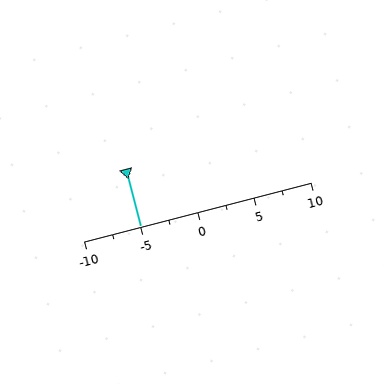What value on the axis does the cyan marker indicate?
The marker indicates approximately -5.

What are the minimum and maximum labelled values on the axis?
The axis runs from -10 to 10.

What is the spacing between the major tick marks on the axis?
The major ticks are spaced 5 apart.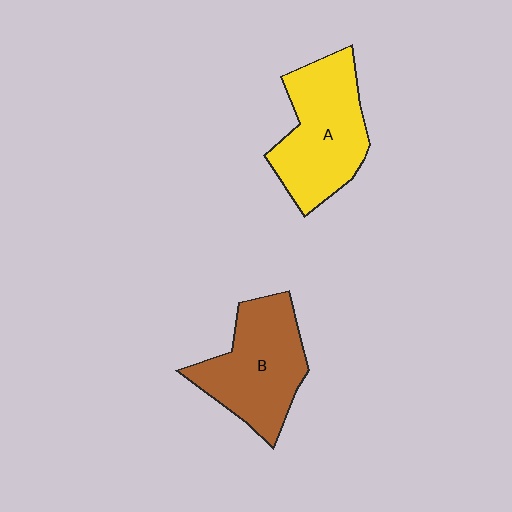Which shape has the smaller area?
Shape B (brown).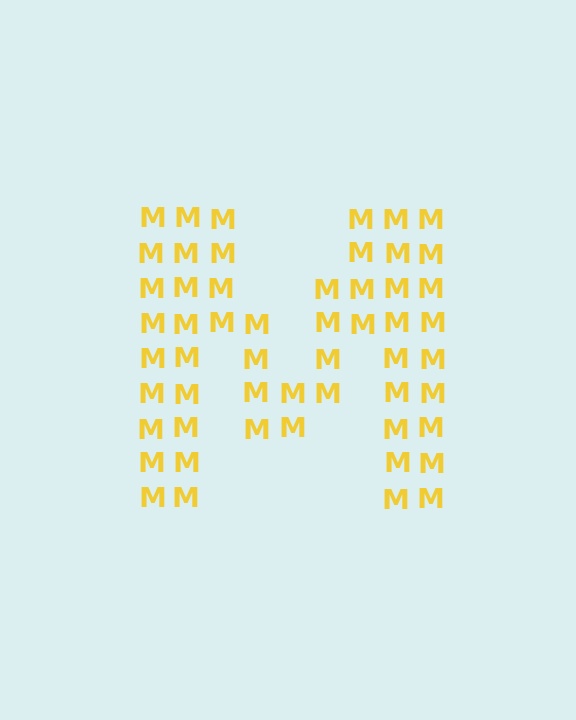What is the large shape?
The large shape is the letter M.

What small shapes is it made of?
It is made of small letter M's.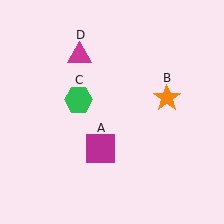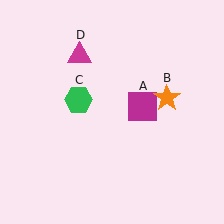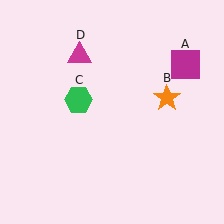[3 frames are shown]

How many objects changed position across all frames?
1 object changed position: magenta square (object A).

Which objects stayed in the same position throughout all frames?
Orange star (object B) and green hexagon (object C) and magenta triangle (object D) remained stationary.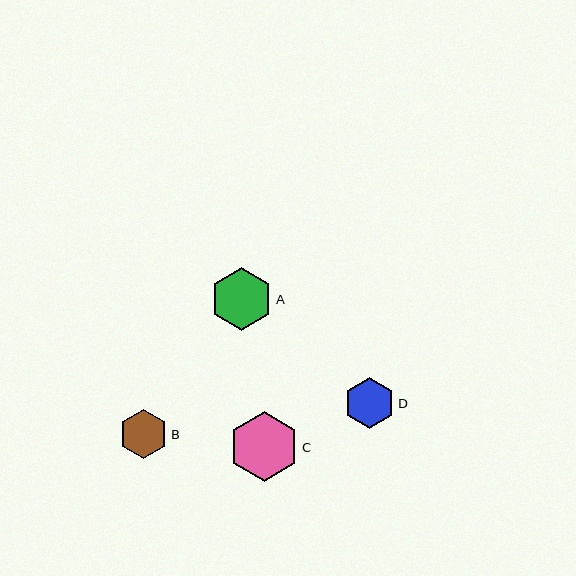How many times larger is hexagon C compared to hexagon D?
Hexagon C is approximately 1.4 times the size of hexagon D.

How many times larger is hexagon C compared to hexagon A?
Hexagon C is approximately 1.1 times the size of hexagon A.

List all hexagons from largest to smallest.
From largest to smallest: C, A, D, B.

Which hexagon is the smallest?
Hexagon B is the smallest with a size of approximately 48 pixels.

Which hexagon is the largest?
Hexagon C is the largest with a size of approximately 70 pixels.